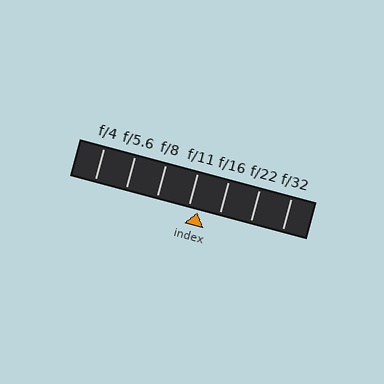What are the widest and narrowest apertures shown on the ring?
The widest aperture shown is f/4 and the narrowest is f/32.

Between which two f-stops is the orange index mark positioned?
The index mark is between f/11 and f/16.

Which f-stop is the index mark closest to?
The index mark is closest to f/11.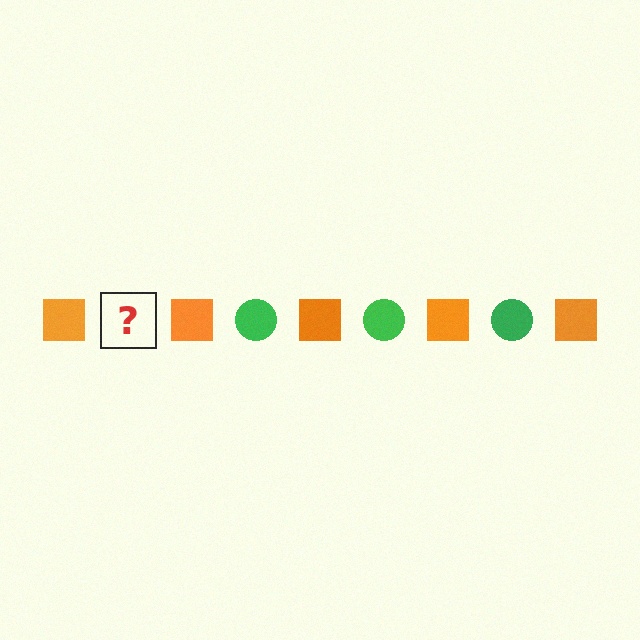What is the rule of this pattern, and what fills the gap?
The rule is that the pattern alternates between orange square and green circle. The gap should be filled with a green circle.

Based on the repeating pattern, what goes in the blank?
The blank should be a green circle.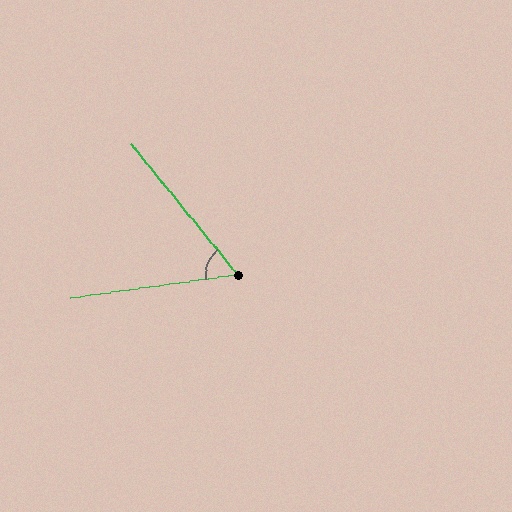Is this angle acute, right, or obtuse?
It is acute.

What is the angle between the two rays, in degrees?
Approximately 59 degrees.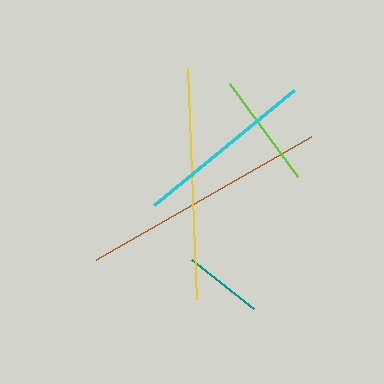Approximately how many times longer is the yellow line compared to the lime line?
The yellow line is approximately 2.0 times the length of the lime line.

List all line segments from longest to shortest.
From longest to shortest: brown, yellow, cyan, lime, teal.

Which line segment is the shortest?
The teal line is the shortest at approximately 79 pixels.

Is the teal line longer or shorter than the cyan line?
The cyan line is longer than the teal line.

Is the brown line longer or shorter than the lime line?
The brown line is longer than the lime line.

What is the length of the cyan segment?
The cyan segment is approximately 181 pixels long.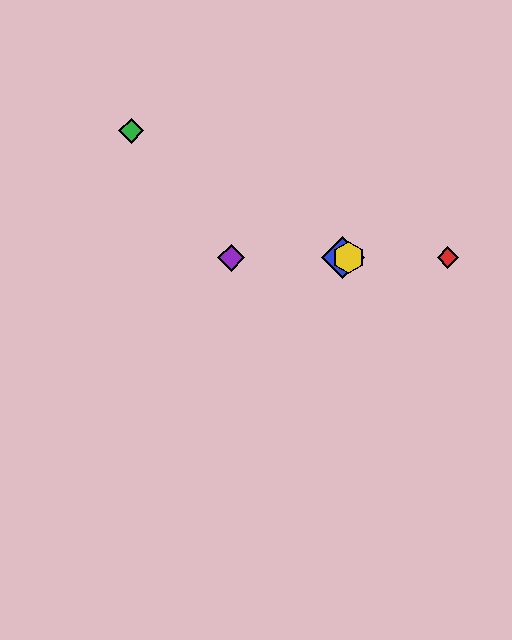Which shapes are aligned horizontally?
The red diamond, the blue diamond, the yellow hexagon, the purple diamond are aligned horizontally.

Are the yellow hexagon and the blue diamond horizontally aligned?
Yes, both are at y≈258.